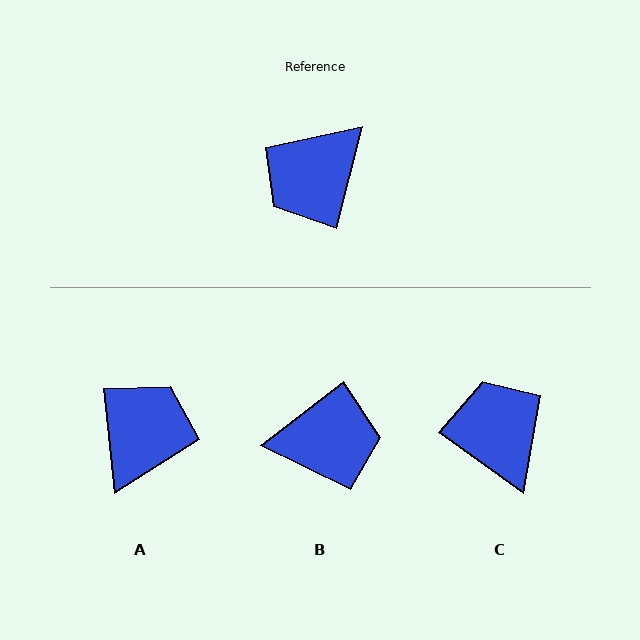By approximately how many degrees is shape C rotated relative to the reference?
Approximately 111 degrees clockwise.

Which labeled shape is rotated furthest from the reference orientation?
A, about 160 degrees away.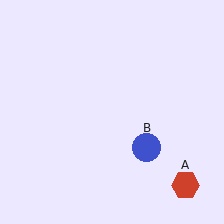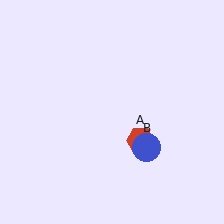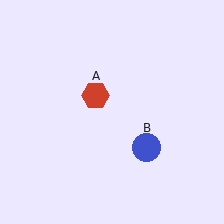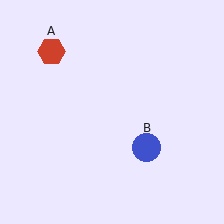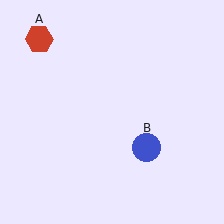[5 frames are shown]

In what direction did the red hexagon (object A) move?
The red hexagon (object A) moved up and to the left.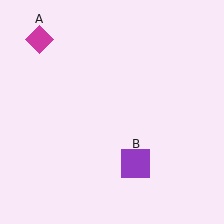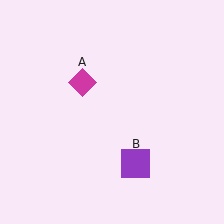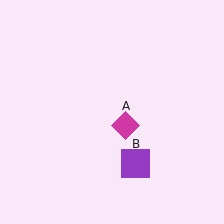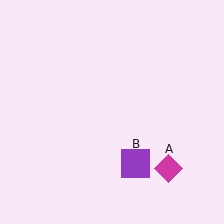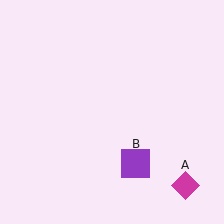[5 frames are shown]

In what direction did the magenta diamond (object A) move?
The magenta diamond (object A) moved down and to the right.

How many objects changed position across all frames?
1 object changed position: magenta diamond (object A).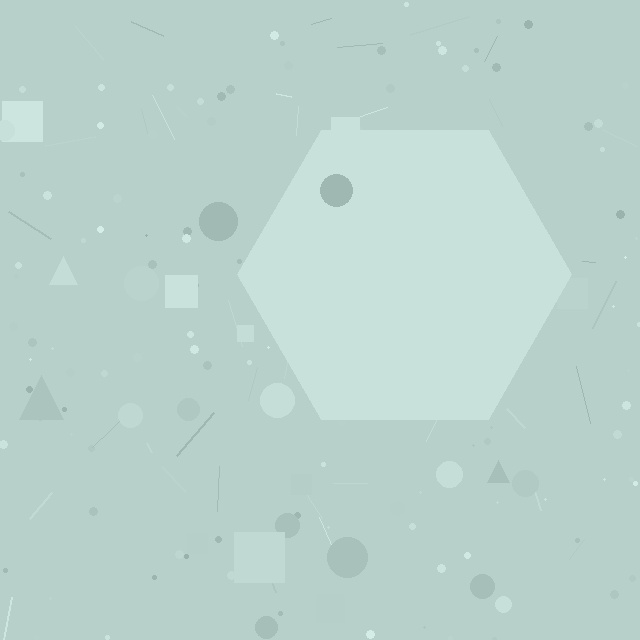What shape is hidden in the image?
A hexagon is hidden in the image.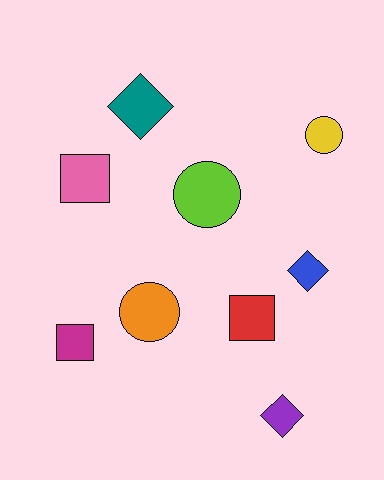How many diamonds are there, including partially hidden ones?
There are 3 diamonds.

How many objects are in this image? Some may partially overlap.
There are 9 objects.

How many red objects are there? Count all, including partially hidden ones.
There is 1 red object.